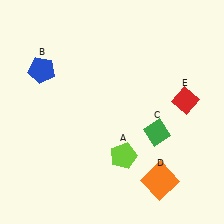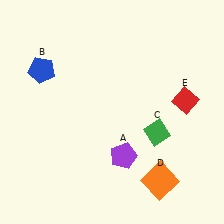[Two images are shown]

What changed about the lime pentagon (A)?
In Image 1, A is lime. In Image 2, it changed to purple.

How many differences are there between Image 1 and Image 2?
There is 1 difference between the two images.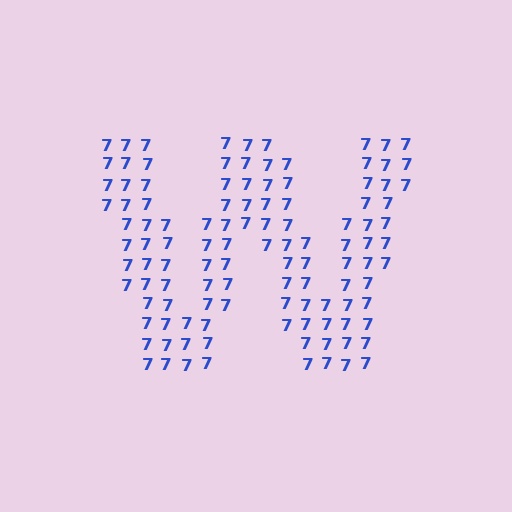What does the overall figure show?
The overall figure shows the letter W.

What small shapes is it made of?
It is made of small digit 7's.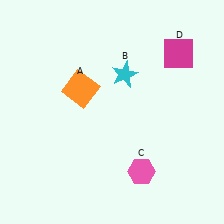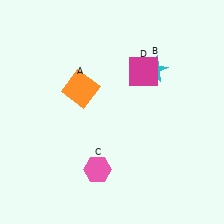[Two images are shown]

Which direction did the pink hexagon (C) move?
The pink hexagon (C) moved left.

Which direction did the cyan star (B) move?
The cyan star (B) moved right.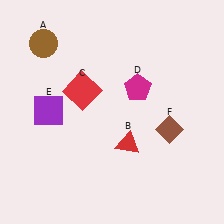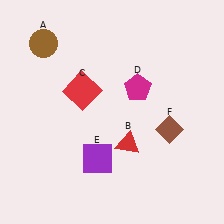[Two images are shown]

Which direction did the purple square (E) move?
The purple square (E) moved right.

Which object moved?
The purple square (E) moved right.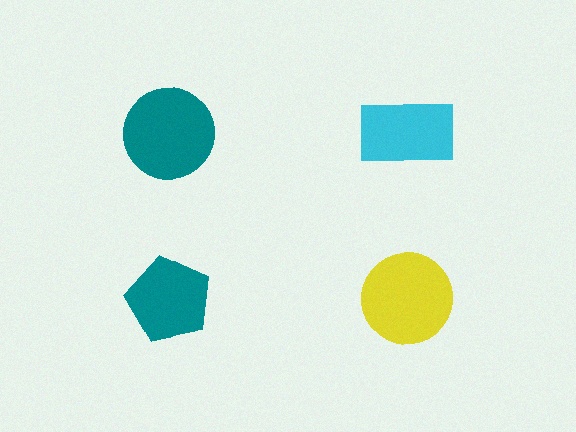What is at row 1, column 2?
A cyan rectangle.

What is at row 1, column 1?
A teal circle.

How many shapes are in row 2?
2 shapes.